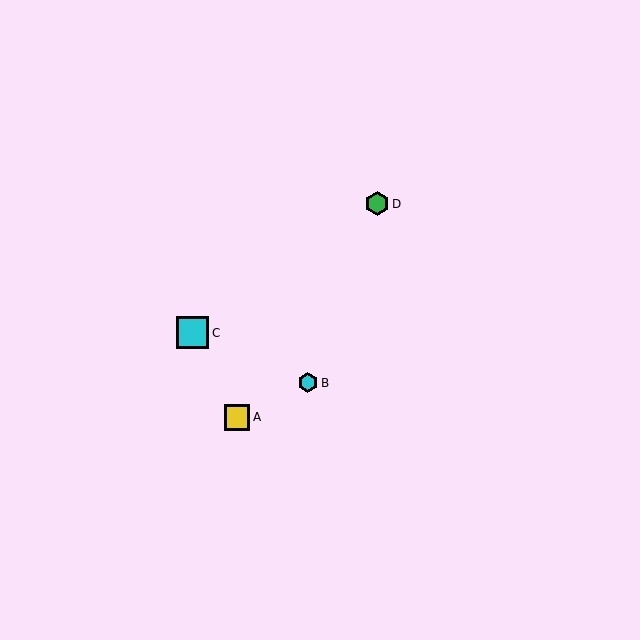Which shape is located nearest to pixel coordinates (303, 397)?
The cyan hexagon (labeled B) at (308, 383) is nearest to that location.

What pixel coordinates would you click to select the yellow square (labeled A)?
Click at (237, 417) to select the yellow square A.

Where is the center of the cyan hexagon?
The center of the cyan hexagon is at (308, 383).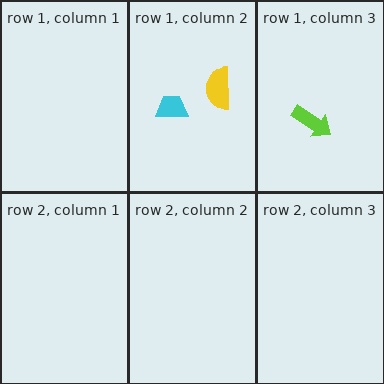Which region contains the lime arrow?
The row 1, column 3 region.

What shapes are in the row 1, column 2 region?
The yellow semicircle, the cyan trapezoid.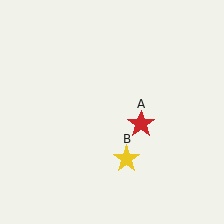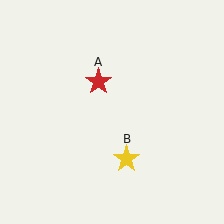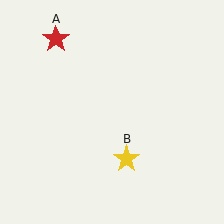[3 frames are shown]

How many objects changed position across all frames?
1 object changed position: red star (object A).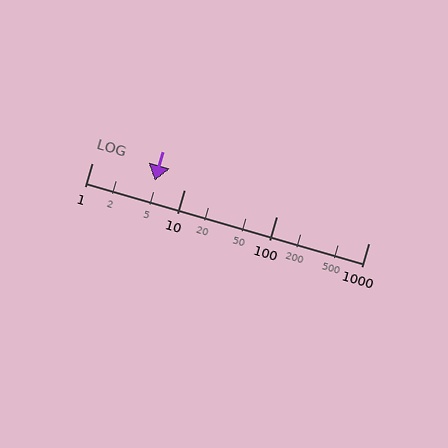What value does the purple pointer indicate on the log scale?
The pointer indicates approximately 4.8.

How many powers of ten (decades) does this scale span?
The scale spans 3 decades, from 1 to 1000.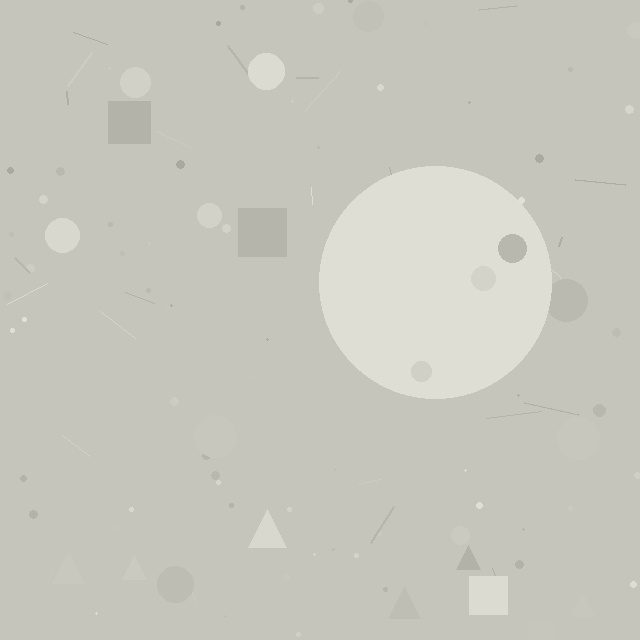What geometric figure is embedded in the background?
A circle is embedded in the background.